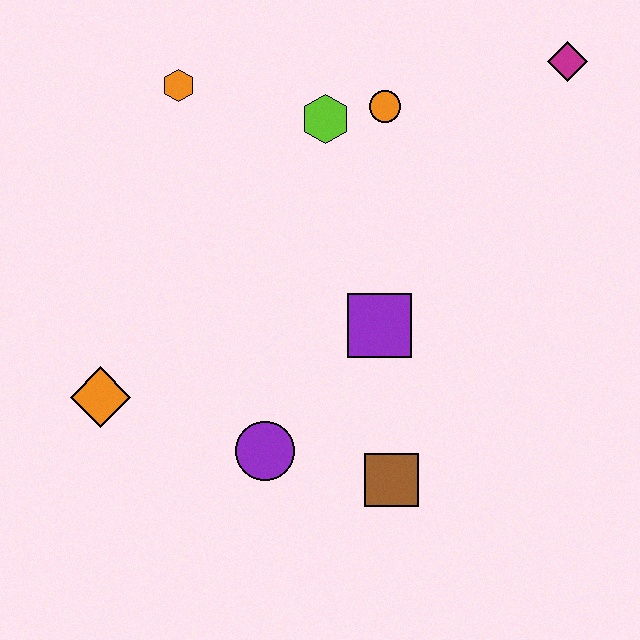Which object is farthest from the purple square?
The magenta diamond is farthest from the purple square.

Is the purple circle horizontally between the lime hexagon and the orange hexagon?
Yes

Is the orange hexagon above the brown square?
Yes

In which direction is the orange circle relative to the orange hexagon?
The orange circle is to the right of the orange hexagon.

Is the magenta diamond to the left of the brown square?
No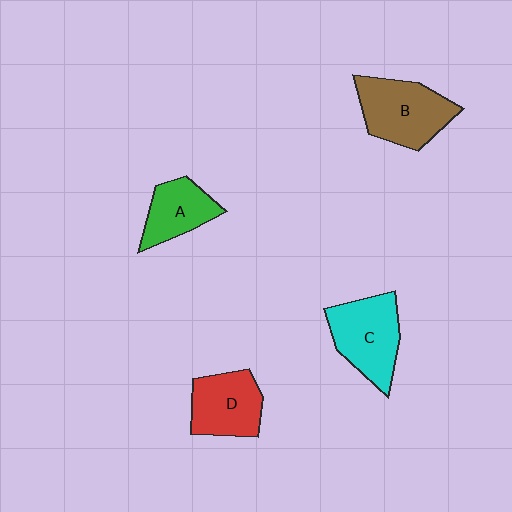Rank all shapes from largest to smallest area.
From largest to smallest: B (brown), C (cyan), D (red), A (green).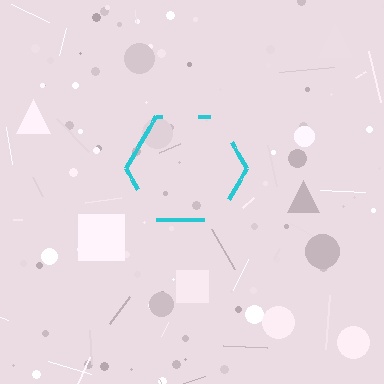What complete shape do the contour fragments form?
The contour fragments form a hexagon.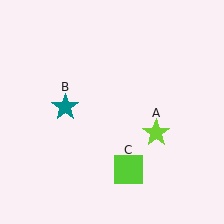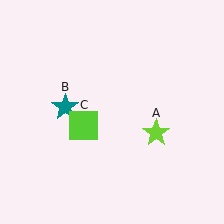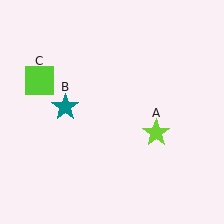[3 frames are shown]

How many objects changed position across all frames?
1 object changed position: lime square (object C).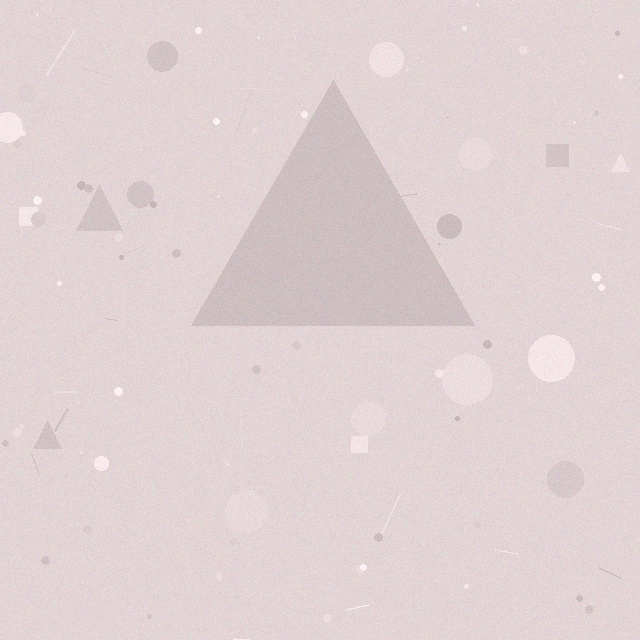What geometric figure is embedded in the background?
A triangle is embedded in the background.